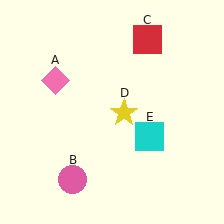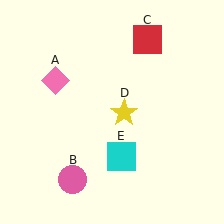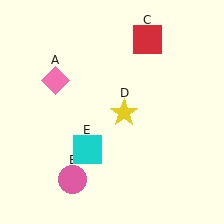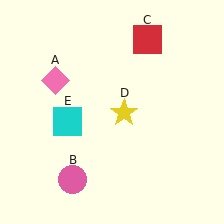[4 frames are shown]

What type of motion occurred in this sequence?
The cyan square (object E) rotated clockwise around the center of the scene.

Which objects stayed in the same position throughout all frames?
Pink diamond (object A) and pink circle (object B) and red square (object C) and yellow star (object D) remained stationary.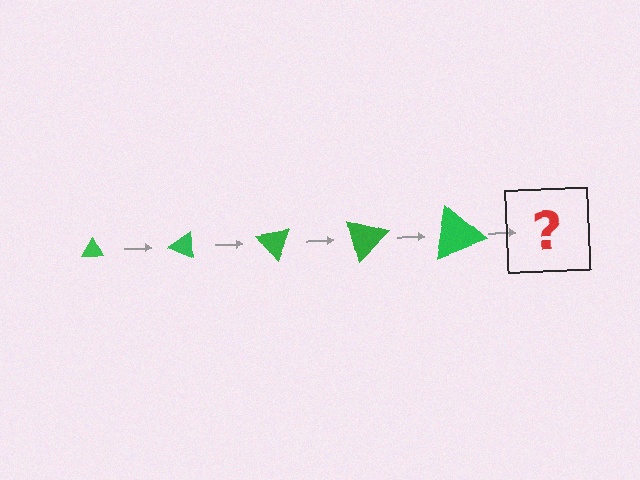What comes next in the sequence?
The next element should be a triangle, larger than the previous one and rotated 125 degrees from the start.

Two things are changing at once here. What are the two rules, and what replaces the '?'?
The two rules are that the triangle grows larger each step and it rotates 25 degrees each step. The '?' should be a triangle, larger than the previous one and rotated 125 degrees from the start.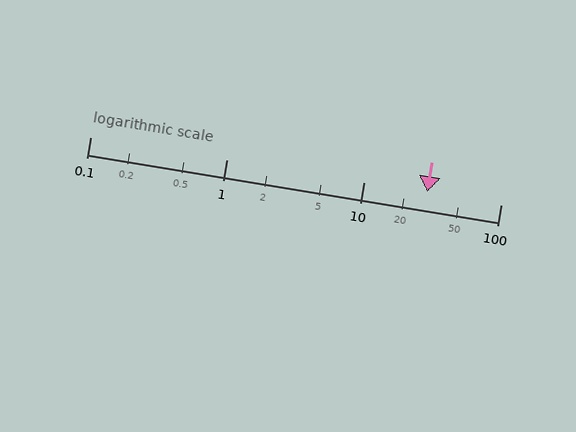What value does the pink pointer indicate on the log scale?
The pointer indicates approximately 29.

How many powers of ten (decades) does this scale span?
The scale spans 3 decades, from 0.1 to 100.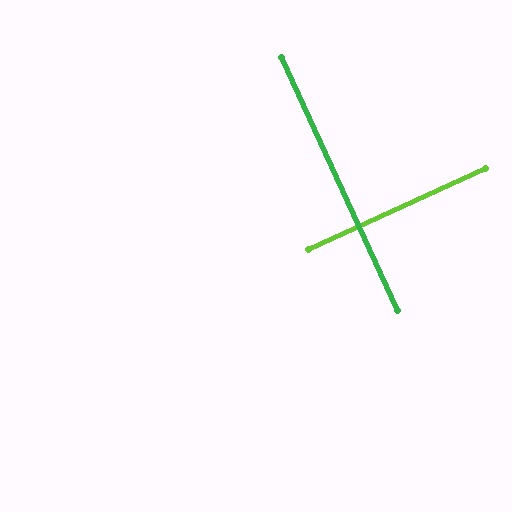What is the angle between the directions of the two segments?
Approximately 90 degrees.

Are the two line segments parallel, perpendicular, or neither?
Perpendicular — they meet at approximately 90°.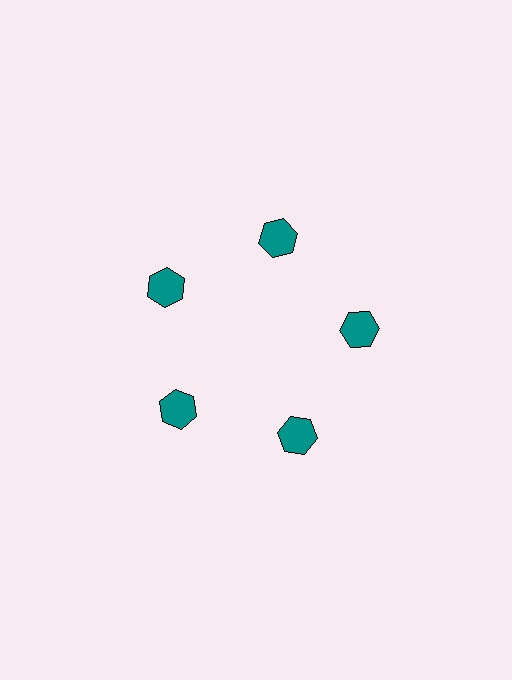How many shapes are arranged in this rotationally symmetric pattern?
There are 5 shapes, arranged in 5 groups of 1.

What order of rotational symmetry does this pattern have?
This pattern has 5-fold rotational symmetry.